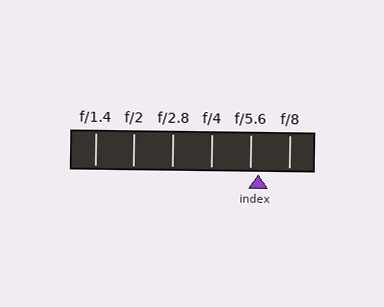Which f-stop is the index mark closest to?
The index mark is closest to f/5.6.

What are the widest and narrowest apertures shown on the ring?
The widest aperture shown is f/1.4 and the narrowest is f/8.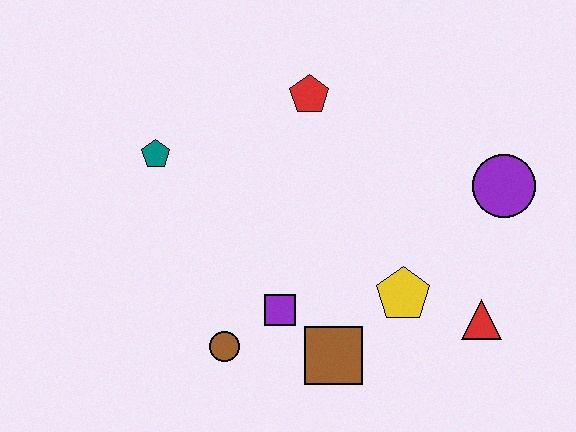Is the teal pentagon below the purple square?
No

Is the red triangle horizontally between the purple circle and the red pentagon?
Yes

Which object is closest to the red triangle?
The yellow pentagon is closest to the red triangle.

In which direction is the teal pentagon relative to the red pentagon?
The teal pentagon is to the left of the red pentagon.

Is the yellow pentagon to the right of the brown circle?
Yes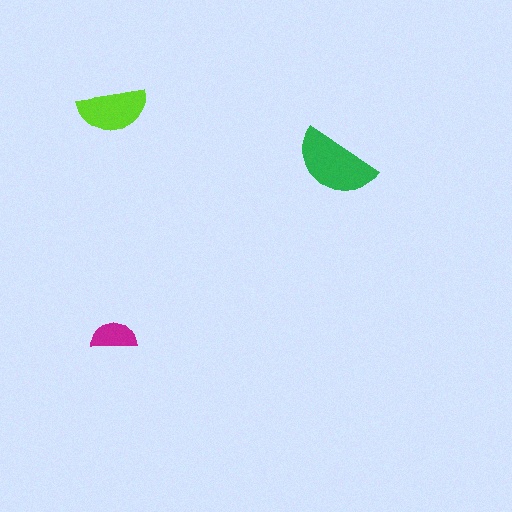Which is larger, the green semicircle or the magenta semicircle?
The green one.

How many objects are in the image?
There are 3 objects in the image.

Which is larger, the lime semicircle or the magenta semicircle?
The lime one.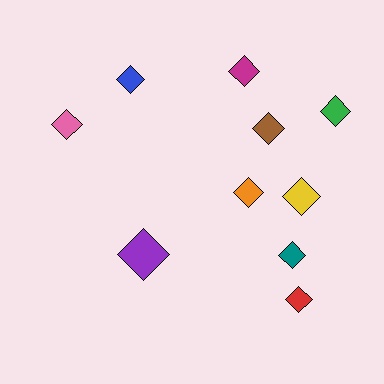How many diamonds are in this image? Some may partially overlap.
There are 10 diamonds.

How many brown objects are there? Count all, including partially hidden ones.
There is 1 brown object.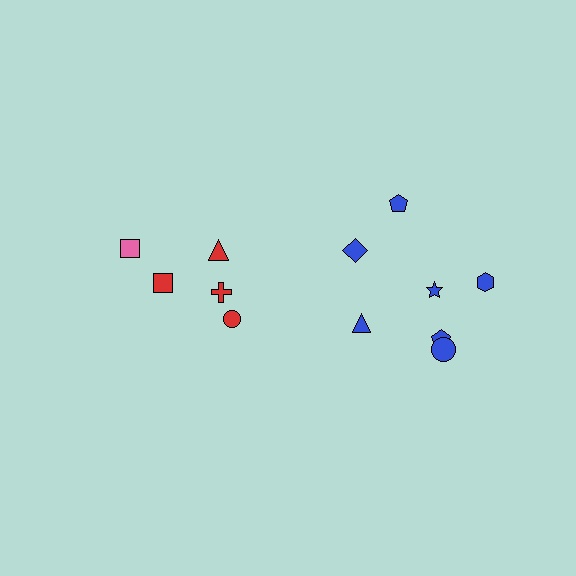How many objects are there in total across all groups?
There are 12 objects.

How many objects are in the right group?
There are 7 objects.